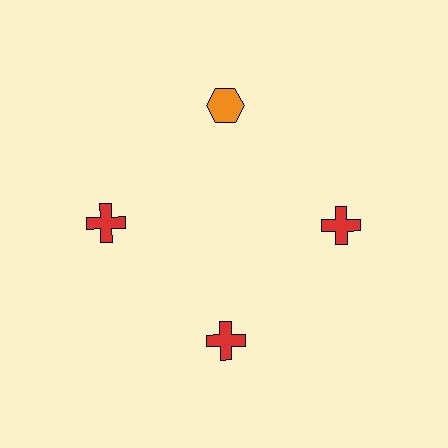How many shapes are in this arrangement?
There are 4 shapes arranged in a ring pattern.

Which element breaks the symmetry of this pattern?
The orange hexagon at roughly the 12 o'clock position breaks the symmetry. All other shapes are red crosses.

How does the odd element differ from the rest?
It differs in both color (orange instead of red) and shape (hexagon instead of cross).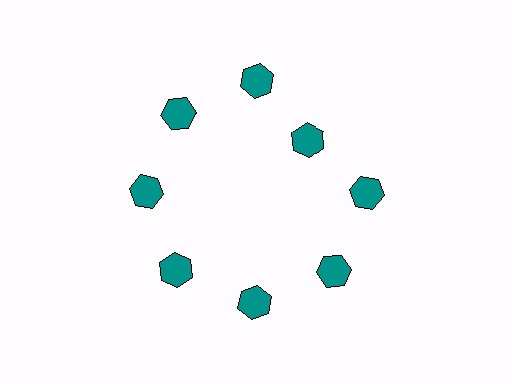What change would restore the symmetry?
The symmetry would be restored by moving it outward, back onto the ring so that all 8 hexagons sit at equal angles and equal distance from the center.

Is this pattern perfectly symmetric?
No. The 8 teal hexagons are arranged in a ring, but one element near the 2 o'clock position is pulled inward toward the center, breaking the 8-fold rotational symmetry.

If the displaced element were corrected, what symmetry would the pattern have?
It would have 8-fold rotational symmetry — the pattern would map onto itself every 45 degrees.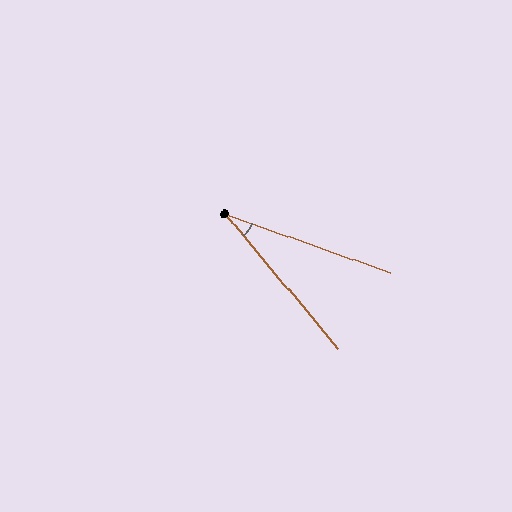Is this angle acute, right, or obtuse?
It is acute.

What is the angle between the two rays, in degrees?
Approximately 31 degrees.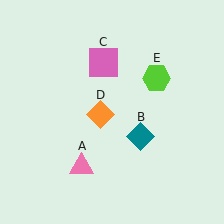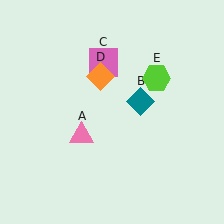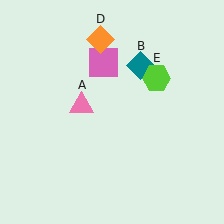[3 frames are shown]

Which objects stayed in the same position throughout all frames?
Pink square (object C) and lime hexagon (object E) remained stationary.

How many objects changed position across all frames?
3 objects changed position: pink triangle (object A), teal diamond (object B), orange diamond (object D).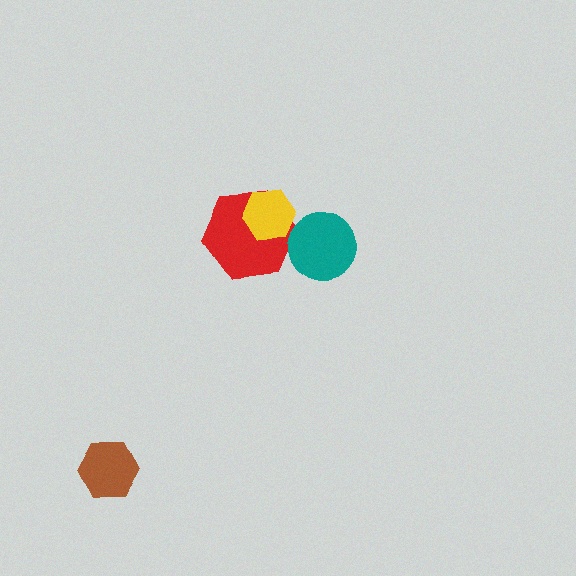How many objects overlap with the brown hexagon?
0 objects overlap with the brown hexagon.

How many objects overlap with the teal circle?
0 objects overlap with the teal circle.